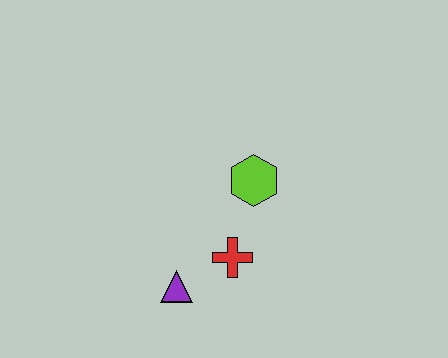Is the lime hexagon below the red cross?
No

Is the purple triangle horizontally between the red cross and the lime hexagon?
No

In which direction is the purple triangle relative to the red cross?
The purple triangle is to the left of the red cross.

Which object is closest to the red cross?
The purple triangle is closest to the red cross.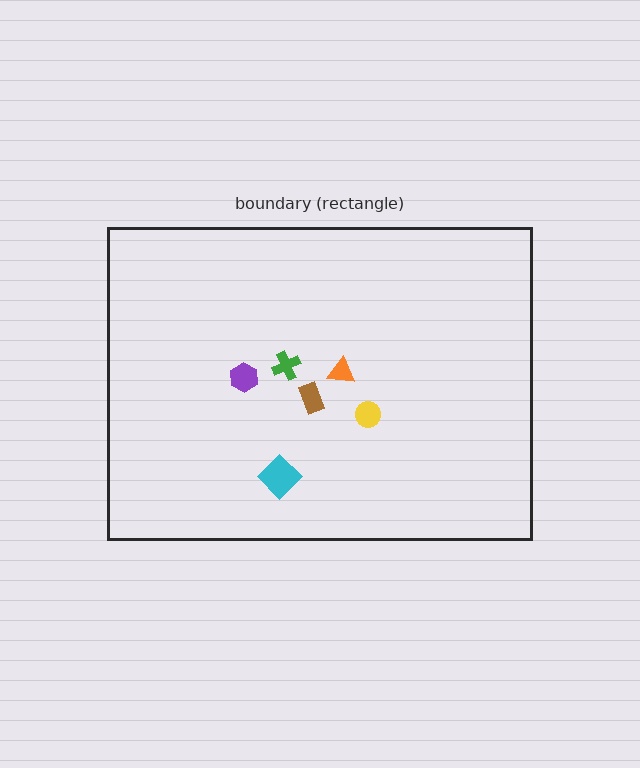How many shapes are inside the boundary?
6 inside, 0 outside.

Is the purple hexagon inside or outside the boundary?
Inside.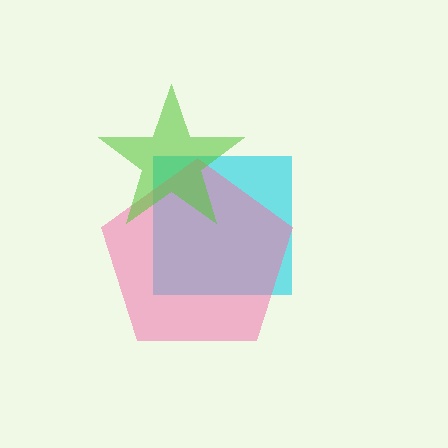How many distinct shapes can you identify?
There are 3 distinct shapes: a cyan square, a pink pentagon, a lime star.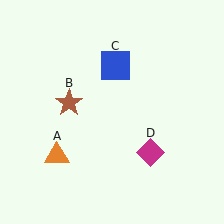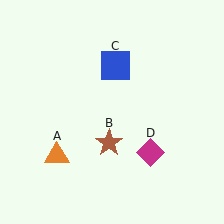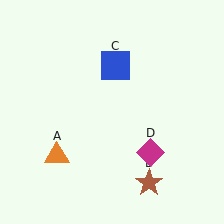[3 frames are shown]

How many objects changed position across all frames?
1 object changed position: brown star (object B).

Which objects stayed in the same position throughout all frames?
Orange triangle (object A) and blue square (object C) and magenta diamond (object D) remained stationary.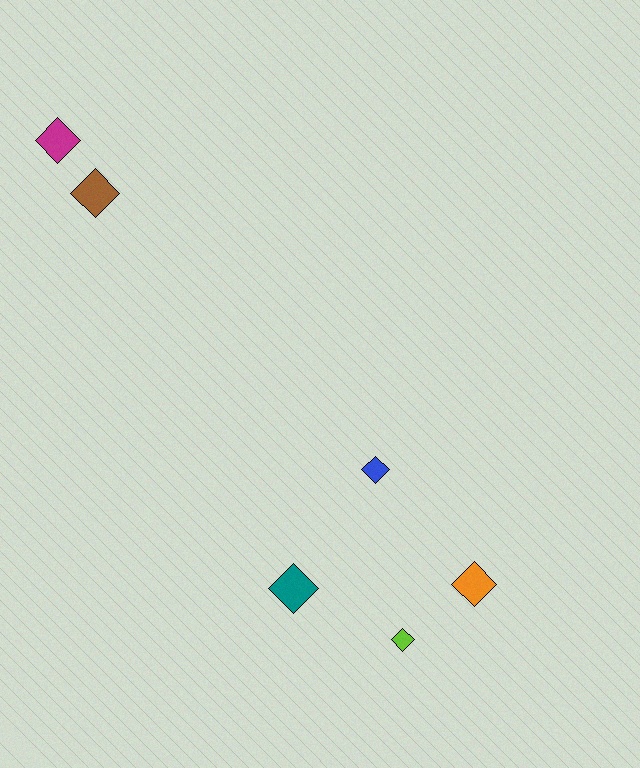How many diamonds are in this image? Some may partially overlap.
There are 6 diamonds.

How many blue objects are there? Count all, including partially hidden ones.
There is 1 blue object.